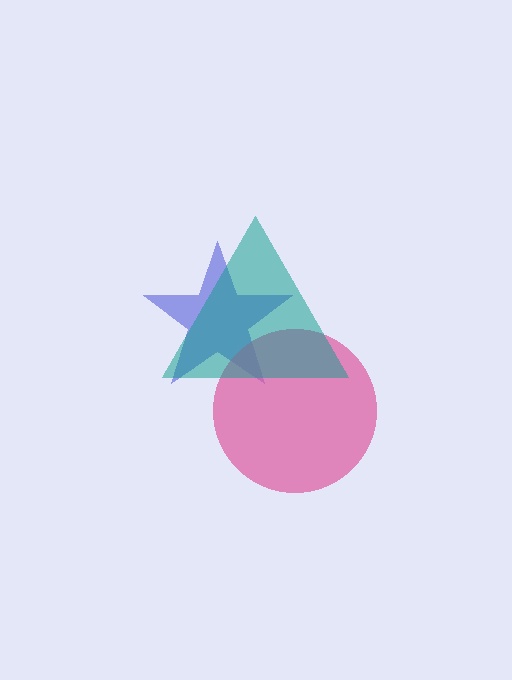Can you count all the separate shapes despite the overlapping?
Yes, there are 3 separate shapes.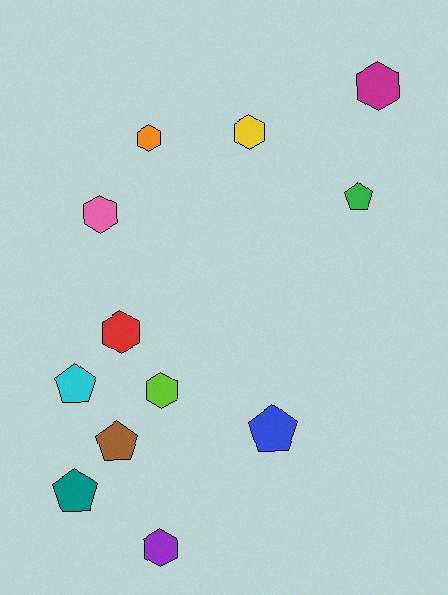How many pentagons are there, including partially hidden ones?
There are 5 pentagons.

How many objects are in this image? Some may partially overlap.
There are 12 objects.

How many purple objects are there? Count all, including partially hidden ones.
There is 1 purple object.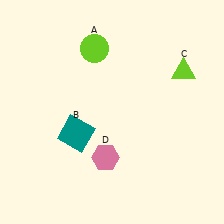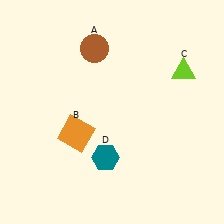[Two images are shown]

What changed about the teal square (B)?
In Image 1, B is teal. In Image 2, it changed to orange.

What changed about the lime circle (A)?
In Image 1, A is lime. In Image 2, it changed to brown.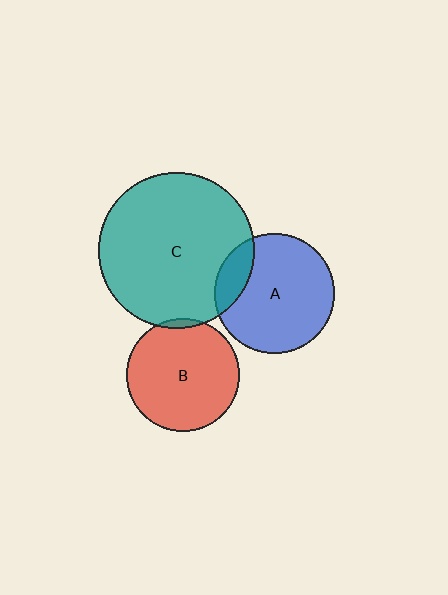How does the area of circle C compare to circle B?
Approximately 1.9 times.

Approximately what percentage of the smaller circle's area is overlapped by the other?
Approximately 15%.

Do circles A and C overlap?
Yes.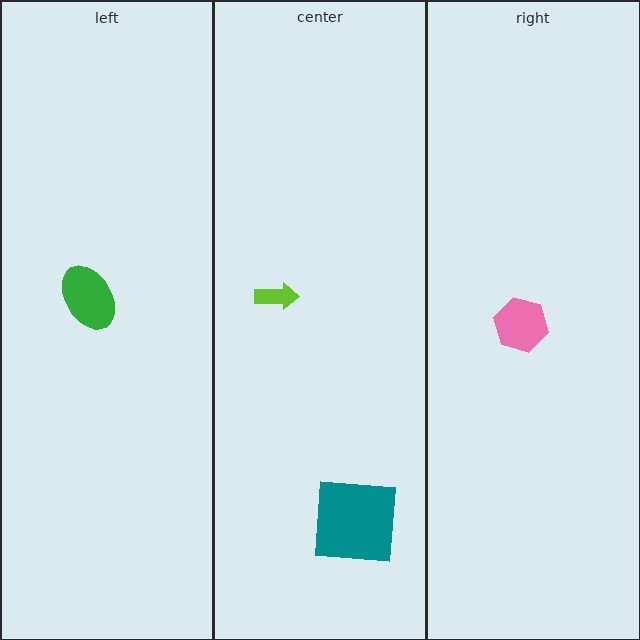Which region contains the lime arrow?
The center region.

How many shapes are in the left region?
1.